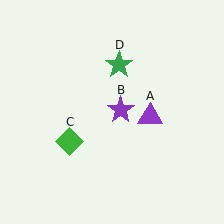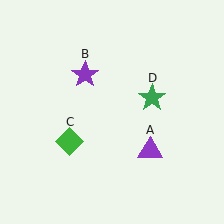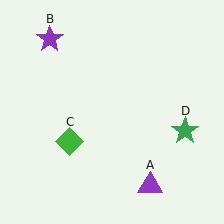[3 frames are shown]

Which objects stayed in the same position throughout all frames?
Green diamond (object C) remained stationary.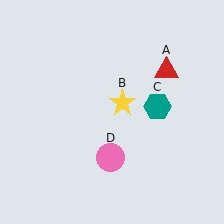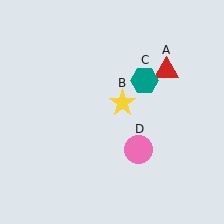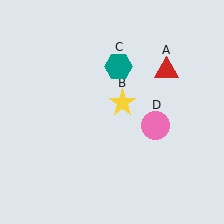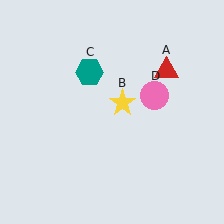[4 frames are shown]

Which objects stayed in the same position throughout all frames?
Red triangle (object A) and yellow star (object B) remained stationary.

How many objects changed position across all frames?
2 objects changed position: teal hexagon (object C), pink circle (object D).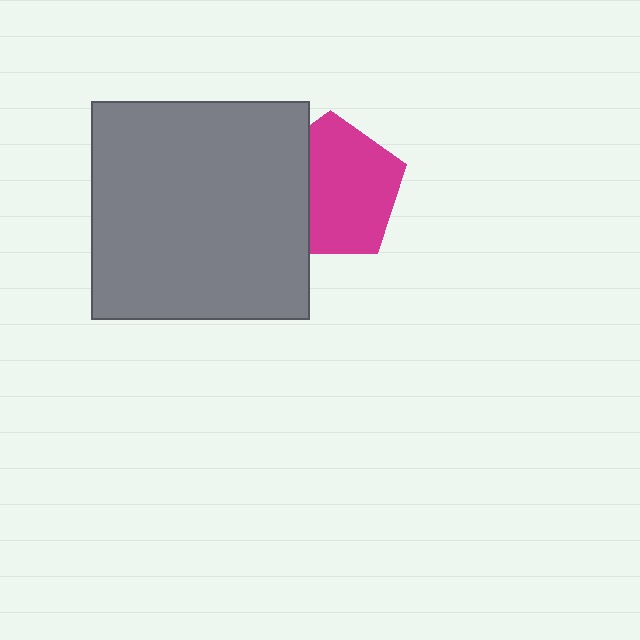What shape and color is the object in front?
The object in front is a gray square.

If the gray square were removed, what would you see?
You would see the complete magenta pentagon.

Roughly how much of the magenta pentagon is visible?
Most of it is visible (roughly 69%).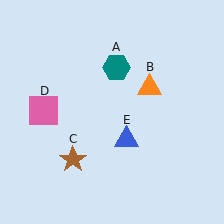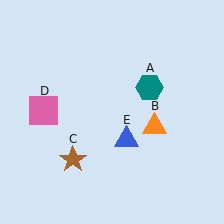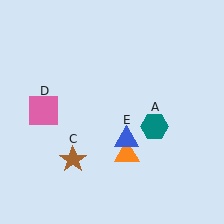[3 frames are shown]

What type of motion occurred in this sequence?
The teal hexagon (object A), orange triangle (object B) rotated clockwise around the center of the scene.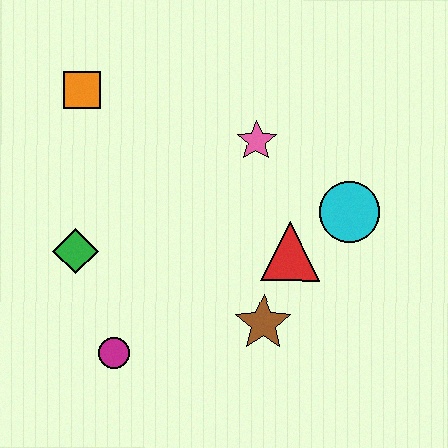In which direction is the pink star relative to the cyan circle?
The pink star is to the left of the cyan circle.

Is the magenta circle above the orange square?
No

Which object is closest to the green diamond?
The magenta circle is closest to the green diamond.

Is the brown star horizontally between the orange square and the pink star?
No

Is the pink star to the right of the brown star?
No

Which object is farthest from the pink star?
The magenta circle is farthest from the pink star.